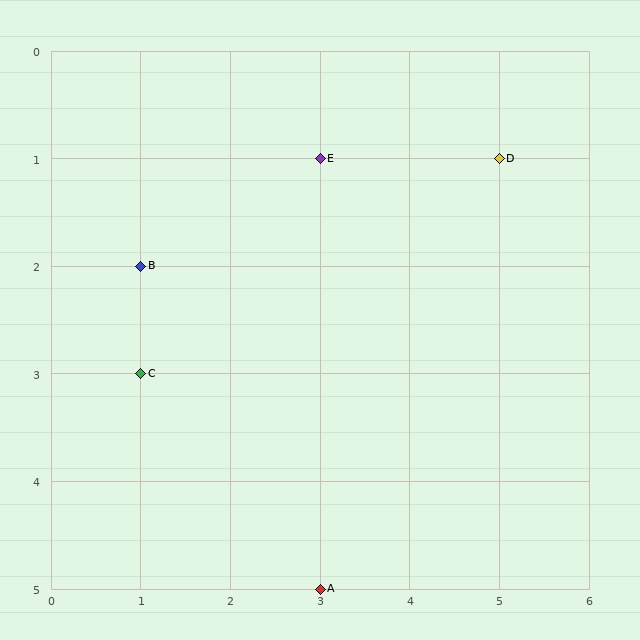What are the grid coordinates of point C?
Point C is at grid coordinates (1, 3).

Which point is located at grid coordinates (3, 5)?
Point A is at (3, 5).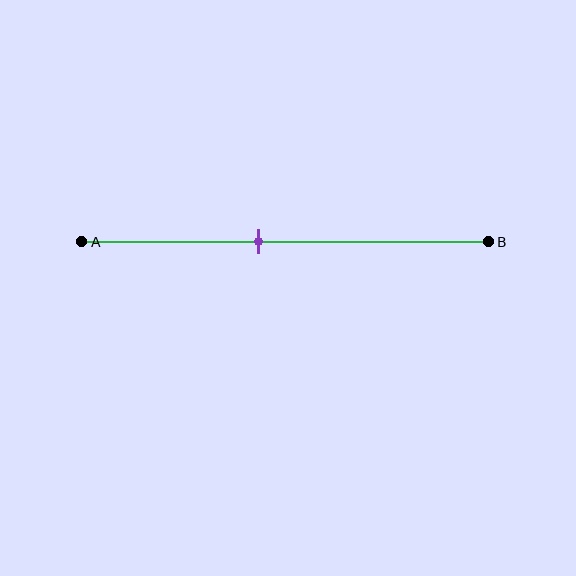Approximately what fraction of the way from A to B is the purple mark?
The purple mark is approximately 45% of the way from A to B.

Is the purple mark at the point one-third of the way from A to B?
No, the mark is at about 45% from A, not at the 33% one-third point.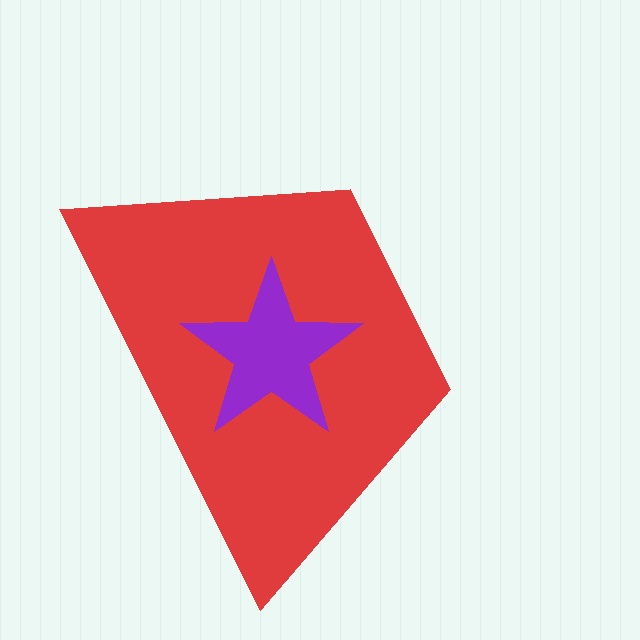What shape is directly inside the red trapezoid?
The purple star.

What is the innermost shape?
The purple star.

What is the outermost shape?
The red trapezoid.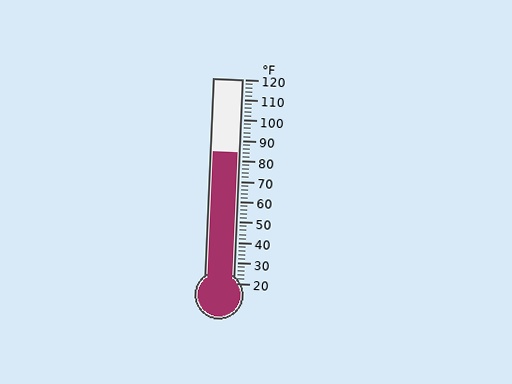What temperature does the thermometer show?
The thermometer shows approximately 84°F.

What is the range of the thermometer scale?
The thermometer scale ranges from 20°F to 120°F.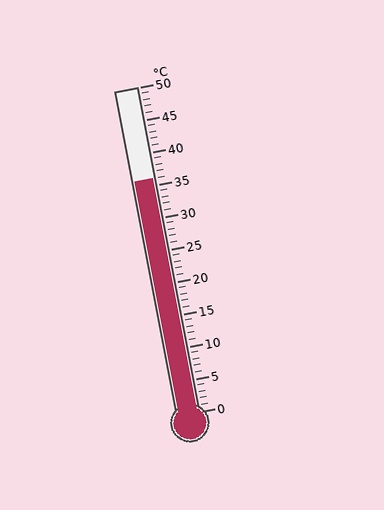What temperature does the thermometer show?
The thermometer shows approximately 36°C.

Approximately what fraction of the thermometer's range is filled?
The thermometer is filled to approximately 70% of its range.